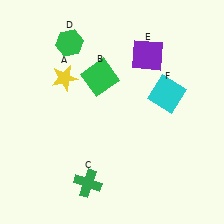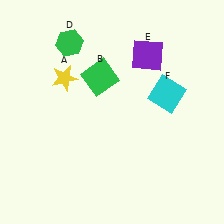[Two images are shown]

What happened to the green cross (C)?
The green cross (C) was removed in Image 2. It was in the bottom-left area of Image 1.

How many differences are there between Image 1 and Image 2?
There is 1 difference between the two images.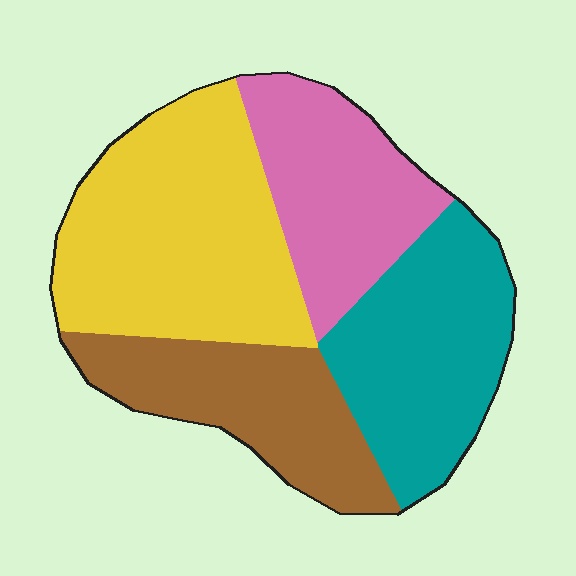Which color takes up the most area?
Yellow, at roughly 35%.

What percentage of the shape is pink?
Pink takes up about one fifth (1/5) of the shape.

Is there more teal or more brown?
Teal.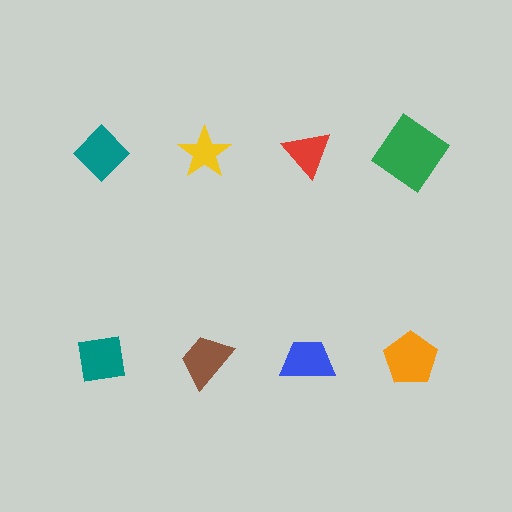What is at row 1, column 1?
A teal diamond.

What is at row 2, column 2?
A brown trapezoid.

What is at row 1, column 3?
A red triangle.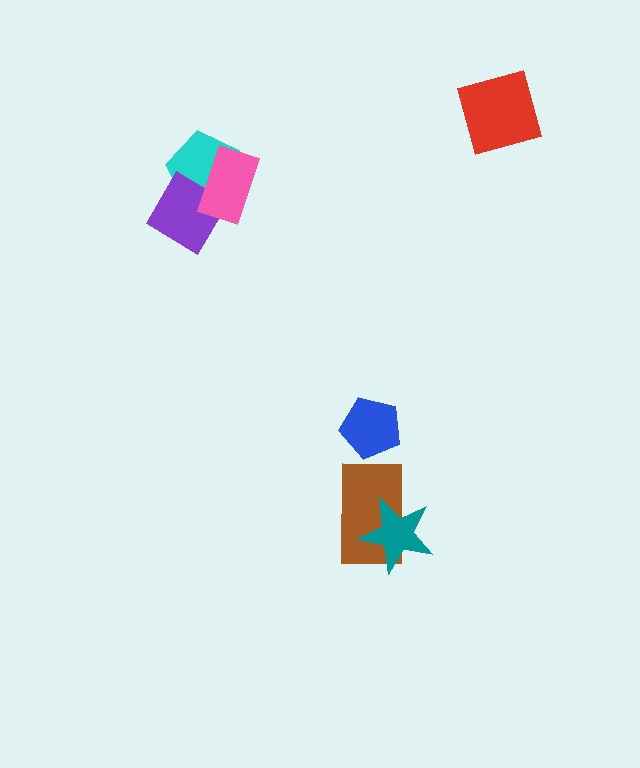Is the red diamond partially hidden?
No, no other shape covers it.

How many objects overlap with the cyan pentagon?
2 objects overlap with the cyan pentagon.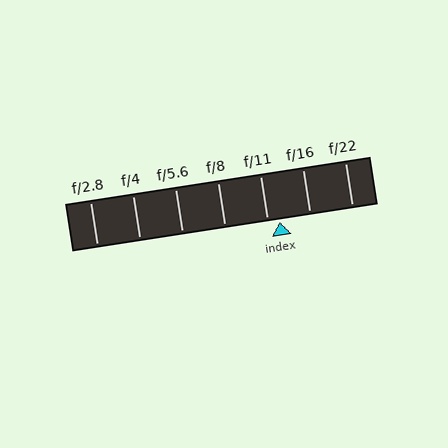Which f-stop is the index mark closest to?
The index mark is closest to f/11.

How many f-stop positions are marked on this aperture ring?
There are 7 f-stop positions marked.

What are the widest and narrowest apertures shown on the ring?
The widest aperture shown is f/2.8 and the narrowest is f/22.